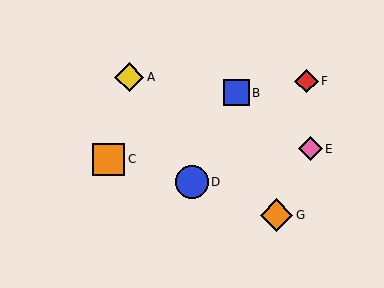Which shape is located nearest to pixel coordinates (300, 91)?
The red diamond (labeled F) at (306, 81) is nearest to that location.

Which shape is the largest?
The blue circle (labeled D) is the largest.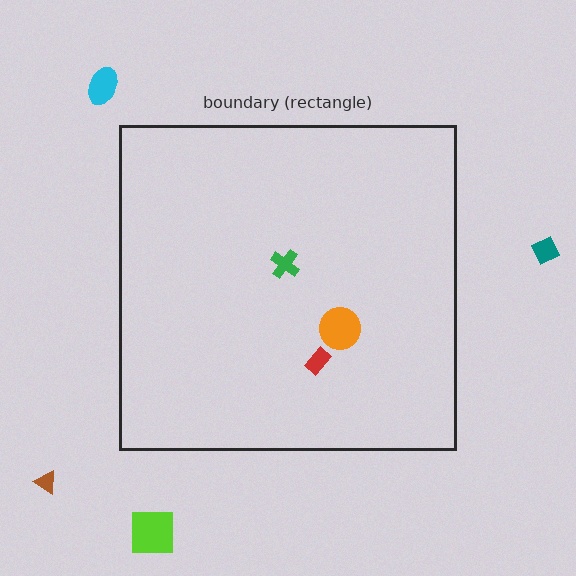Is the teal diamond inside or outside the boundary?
Outside.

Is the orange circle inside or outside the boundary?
Inside.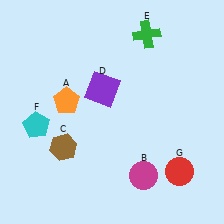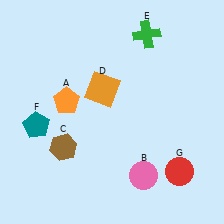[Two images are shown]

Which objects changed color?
B changed from magenta to pink. D changed from purple to orange. F changed from cyan to teal.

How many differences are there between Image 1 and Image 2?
There are 3 differences between the two images.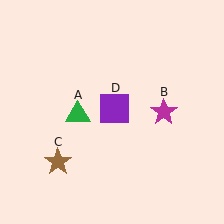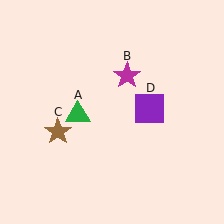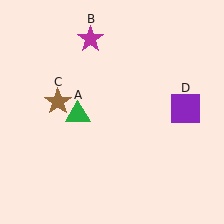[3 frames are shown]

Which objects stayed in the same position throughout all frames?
Green triangle (object A) remained stationary.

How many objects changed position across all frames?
3 objects changed position: magenta star (object B), brown star (object C), purple square (object D).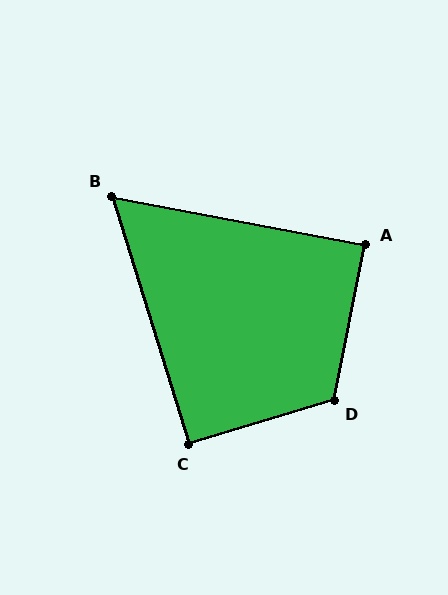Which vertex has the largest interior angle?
D, at approximately 118 degrees.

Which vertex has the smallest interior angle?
B, at approximately 62 degrees.